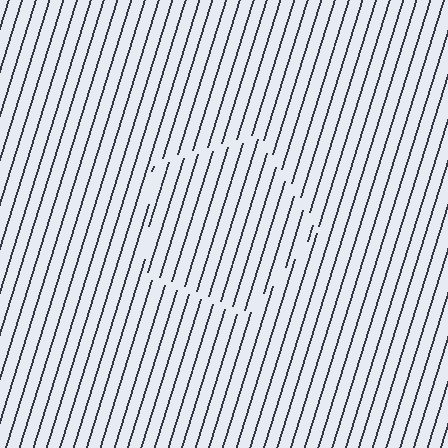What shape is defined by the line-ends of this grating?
An illusory pentagon. The interior of the shape contains the same grating, shifted by half a period — the contour is defined by the phase discontinuity where line-ends from the inner and outer gratings abut.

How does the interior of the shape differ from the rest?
The interior of the shape contains the same grating, shifted by half a period — the contour is defined by the phase discontinuity where line-ends from the inner and outer gratings abut.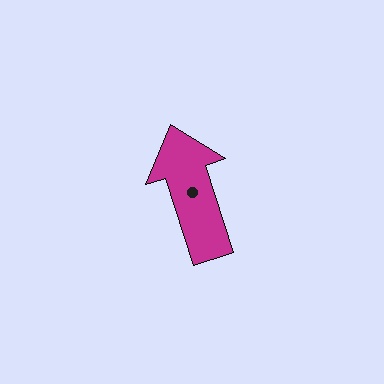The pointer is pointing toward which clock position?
Roughly 11 o'clock.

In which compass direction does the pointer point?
North.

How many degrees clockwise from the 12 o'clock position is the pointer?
Approximately 342 degrees.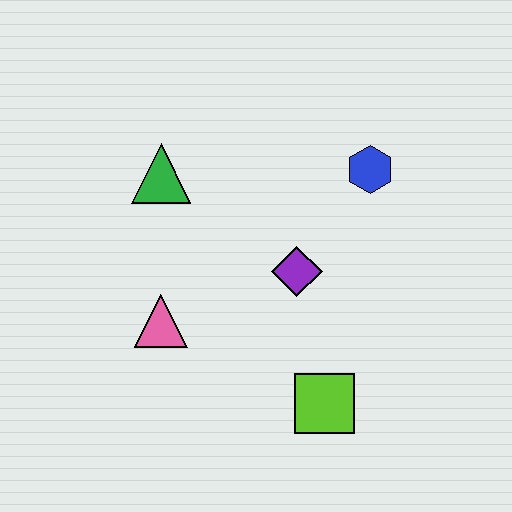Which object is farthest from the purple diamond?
The green triangle is farthest from the purple diamond.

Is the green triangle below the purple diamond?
No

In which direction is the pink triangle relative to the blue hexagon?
The pink triangle is to the left of the blue hexagon.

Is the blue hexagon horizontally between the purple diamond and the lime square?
No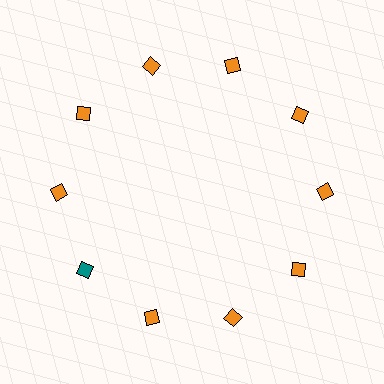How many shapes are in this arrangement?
There are 10 shapes arranged in a ring pattern.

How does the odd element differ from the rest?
It has a different color: teal instead of orange.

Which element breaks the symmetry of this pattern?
The teal diamond at roughly the 8 o'clock position breaks the symmetry. All other shapes are orange diamonds.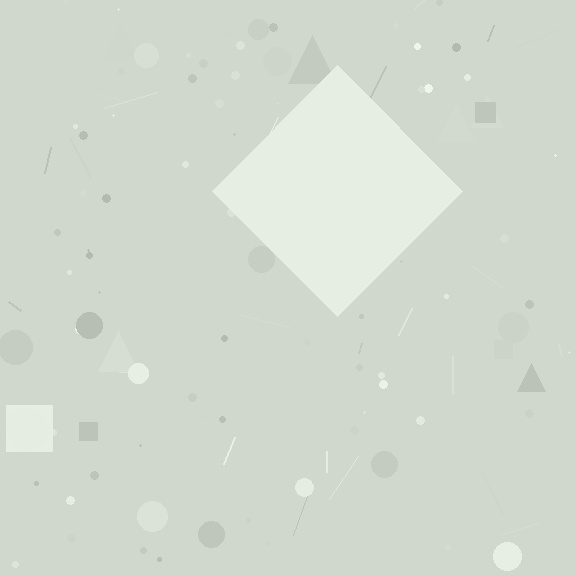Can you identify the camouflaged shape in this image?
The camouflaged shape is a diamond.